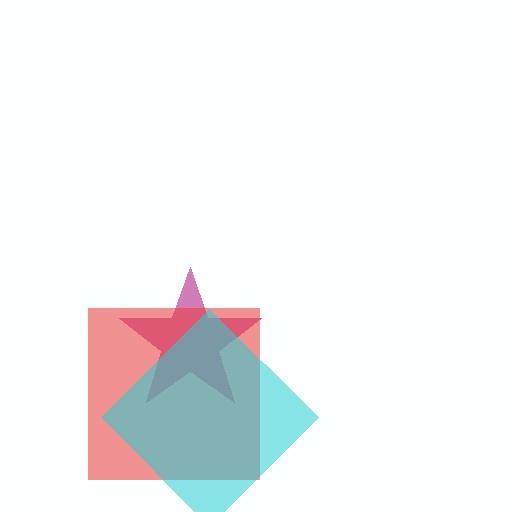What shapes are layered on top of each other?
The layered shapes are: a magenta star, a red square, a cyan diamond.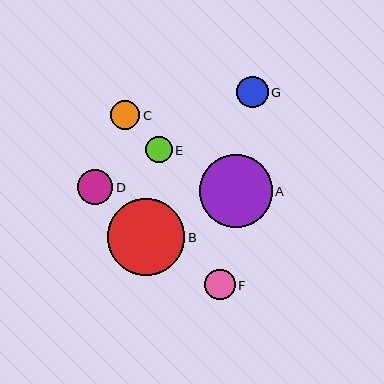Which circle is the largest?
Circle B is the largest with a size of approximately 77 pixels.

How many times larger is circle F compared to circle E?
Circle F is approximately 1.1 times the size of circle E.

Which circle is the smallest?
Circle E is the smallest with a size of approximately 27 pixels.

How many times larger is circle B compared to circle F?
Circle B is approximately 2.6 times the size of circle F.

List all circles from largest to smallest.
From largest to smallest: B, A, D, G, F, C, E.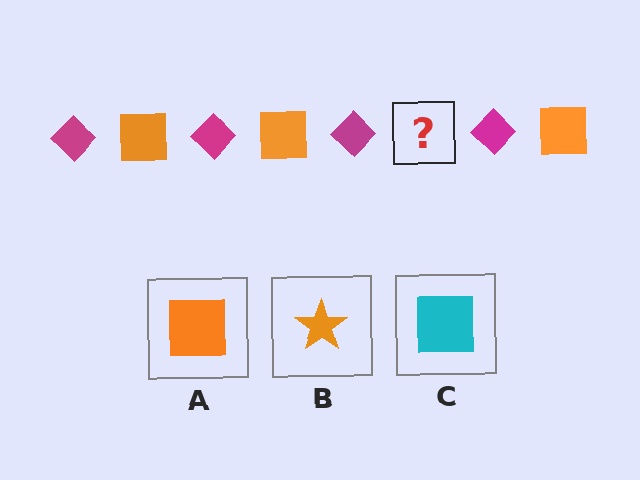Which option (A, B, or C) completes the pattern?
A.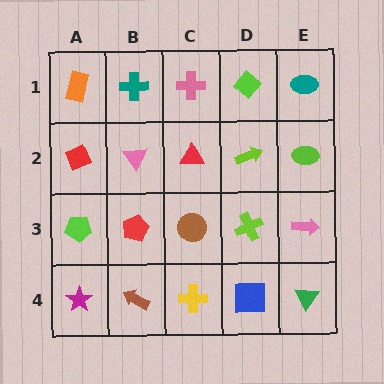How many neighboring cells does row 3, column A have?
3.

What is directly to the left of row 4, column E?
A blue square.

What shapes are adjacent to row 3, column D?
A lime arrow (row 2, column D), a blue square (row 4, column D), a brown circle (row 3, column C), a pink arrow (row 3, column E).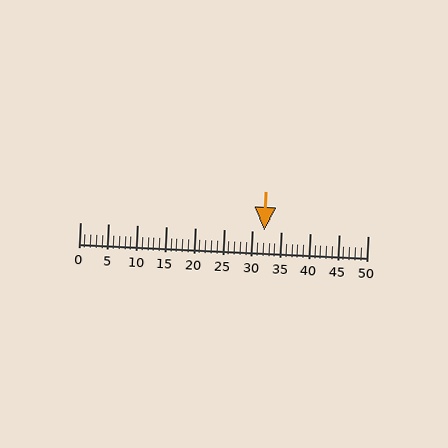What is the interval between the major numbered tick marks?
The major tick marks are spaced 5 units apart.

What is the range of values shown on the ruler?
The ruler shows values from 0 to 50.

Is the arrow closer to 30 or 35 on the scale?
The arrow is closer to 30.